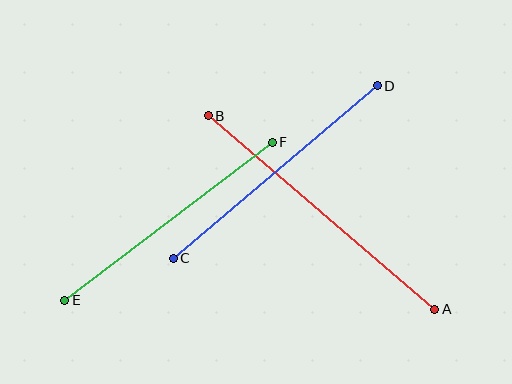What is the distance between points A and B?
The distance is approximately 298 pixels.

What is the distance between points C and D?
The distance is approximately 267 pixels.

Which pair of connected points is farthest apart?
Points A and B are farthest apart.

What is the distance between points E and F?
The distance is approximately 261 pixels.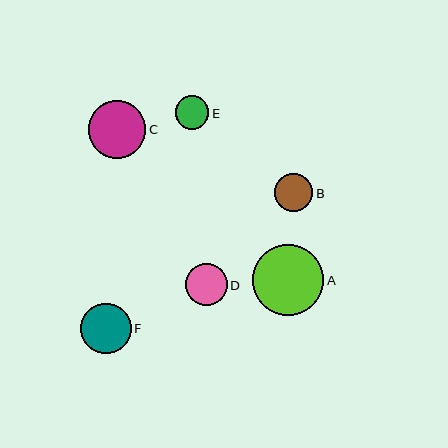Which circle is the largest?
Circle A is the largest with a size of approximately 71 pixels.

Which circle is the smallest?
Circle E is the smallest with a size of approximately 33 pixels.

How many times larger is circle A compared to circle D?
Circle A is approximately 1.7 times the size of circle D.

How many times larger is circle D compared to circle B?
Circle D is approximately 1.1 times the size of circle B.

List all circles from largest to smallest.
From largest to smallest: A, C, F, D, B, E.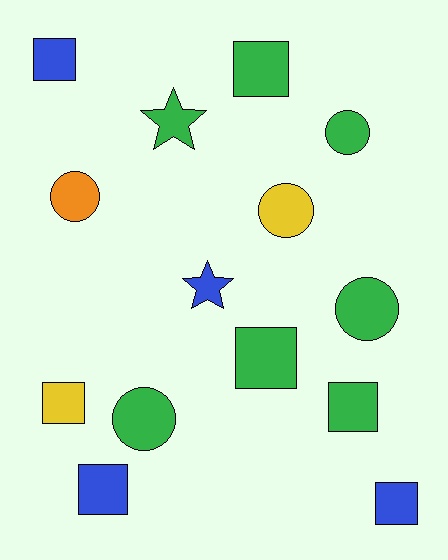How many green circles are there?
There are 3 green circles.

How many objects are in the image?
There are 14 objects.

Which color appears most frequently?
Green, with 7 objects.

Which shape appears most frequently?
Square, with 7 objects.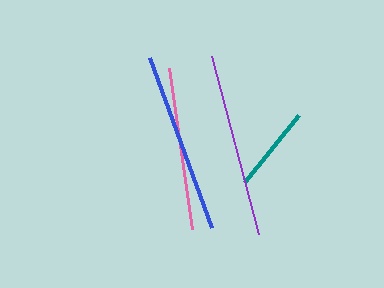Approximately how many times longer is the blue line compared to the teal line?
The blue line is approximately 2.1 times the length of the teal line.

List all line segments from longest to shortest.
From longest to shortest: purple, blue, pink, teal.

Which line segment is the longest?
The purple line is the longest at approximately 185 pixels.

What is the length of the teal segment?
The teal segment is approximately 86 pixels long.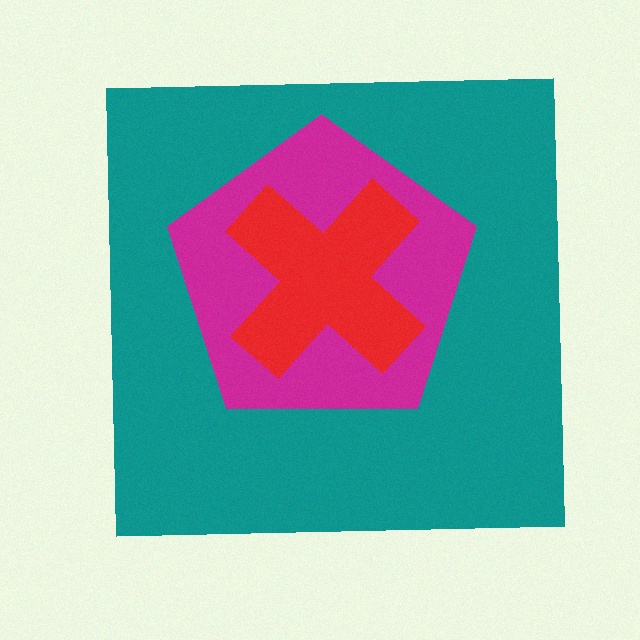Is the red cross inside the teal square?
Yes.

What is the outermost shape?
The teal square.